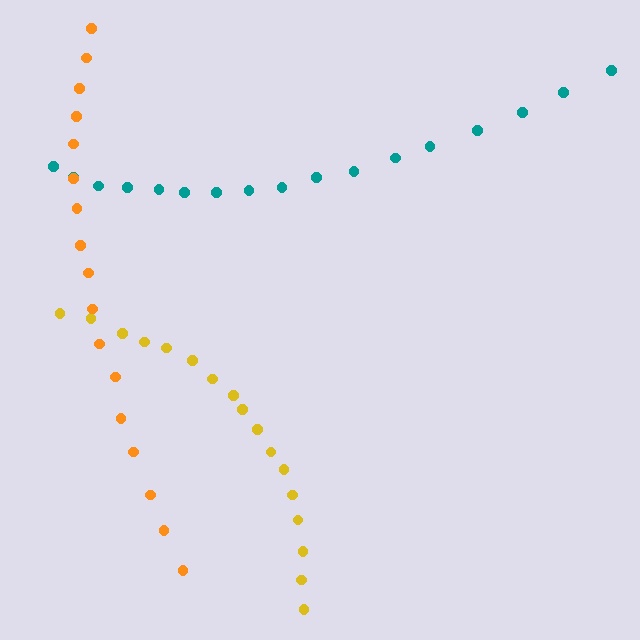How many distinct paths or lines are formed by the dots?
There are 3 distinct paths.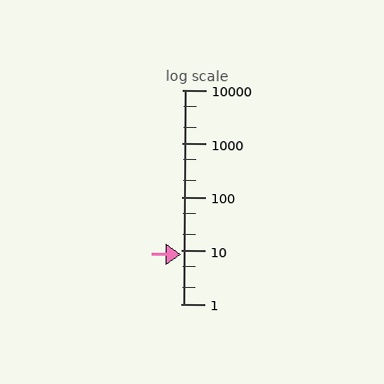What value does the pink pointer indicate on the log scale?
The pointer indicates approximately 8.3.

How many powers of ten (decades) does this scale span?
The scale spans 4 decades, from 1 to 10000.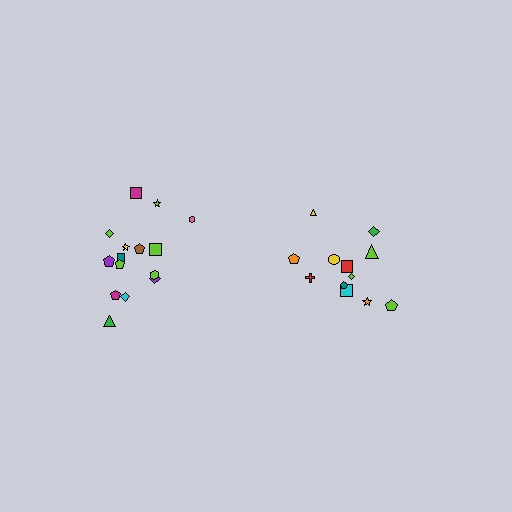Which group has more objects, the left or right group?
The left group.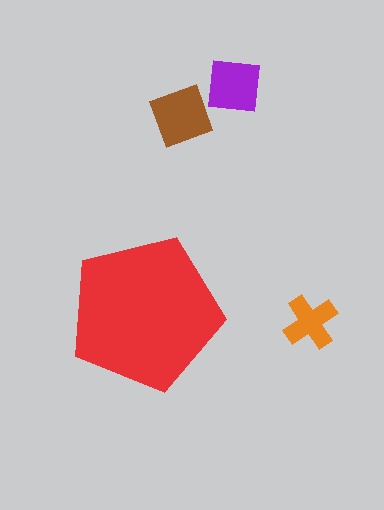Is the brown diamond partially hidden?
No, the brown diamond is fully visible.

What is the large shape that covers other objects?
A red pentagon.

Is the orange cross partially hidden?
No, the orange cross is fully visible.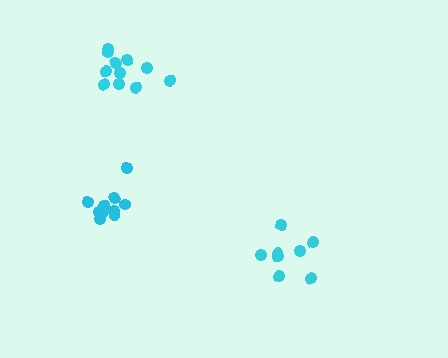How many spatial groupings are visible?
There are 3 spatial groupings.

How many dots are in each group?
Group 1: 8 dots, Group 2: 10 dots, Group 3: 11 dots (29 total).